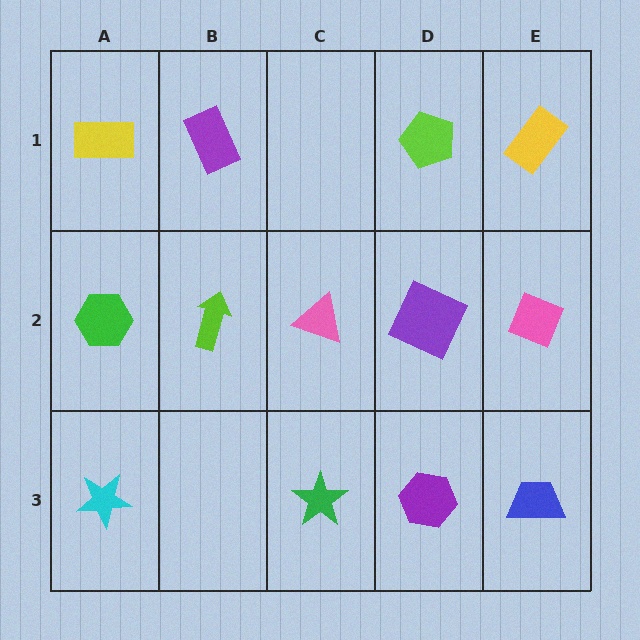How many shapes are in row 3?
4 shapes.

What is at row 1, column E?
A yellow rectangle.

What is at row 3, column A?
A cyan star.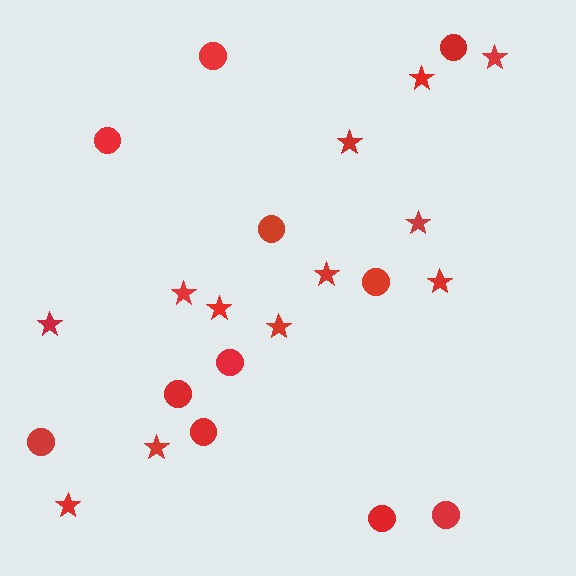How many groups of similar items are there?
There are 2 groups: one group of circles (11) and one group of stars (12).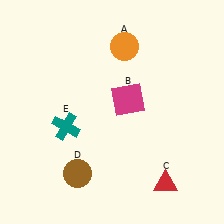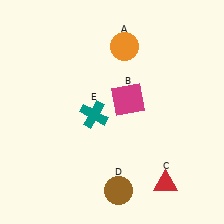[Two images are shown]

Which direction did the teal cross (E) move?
The teal cross (E) moved right.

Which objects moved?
The objects that moved are: the brown circle (D), the teal cross (E).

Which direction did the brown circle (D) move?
The brown circle (D) moved right.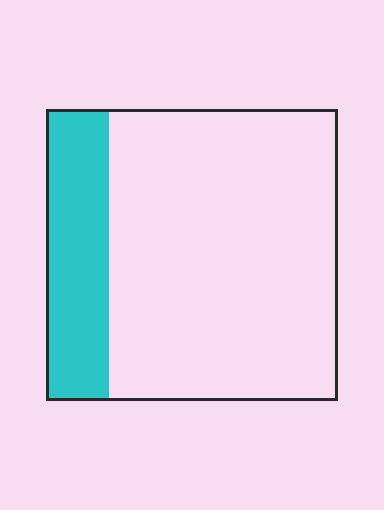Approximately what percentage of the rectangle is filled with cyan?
Approximately 20%.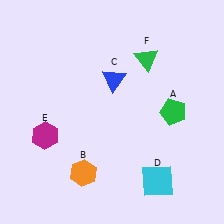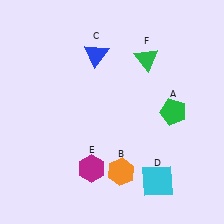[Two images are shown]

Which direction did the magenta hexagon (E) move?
The magenta hexagon (E) moved right.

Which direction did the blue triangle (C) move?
The blue triangle (C) moved up.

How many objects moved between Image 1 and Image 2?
3 objects moved between the two images.